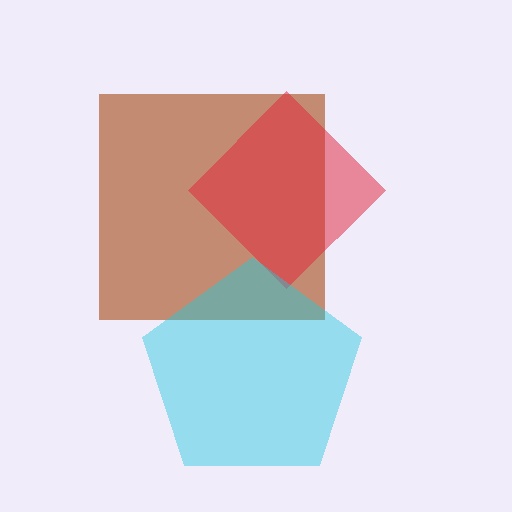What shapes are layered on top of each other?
The layered shapes are: a brown square, a red diamond, a cyan pentagon.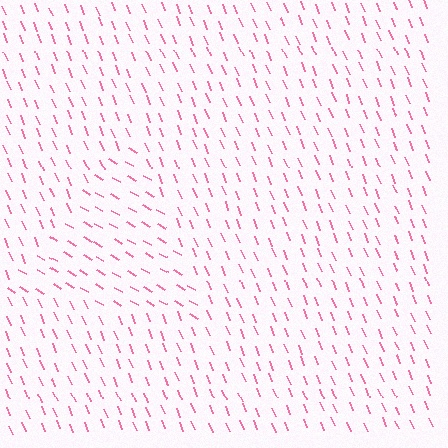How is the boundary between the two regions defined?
The boundary is defined purely by a change in line orientation (approximately 38 degrees difference). All lines are the same color and thickness.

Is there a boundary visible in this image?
Yes, there is a texture boundary formed by a change in line orientation.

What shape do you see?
I see a triangle.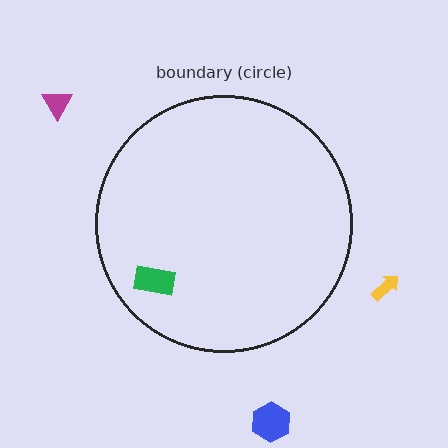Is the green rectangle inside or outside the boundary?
Inside.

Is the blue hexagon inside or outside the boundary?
Outside.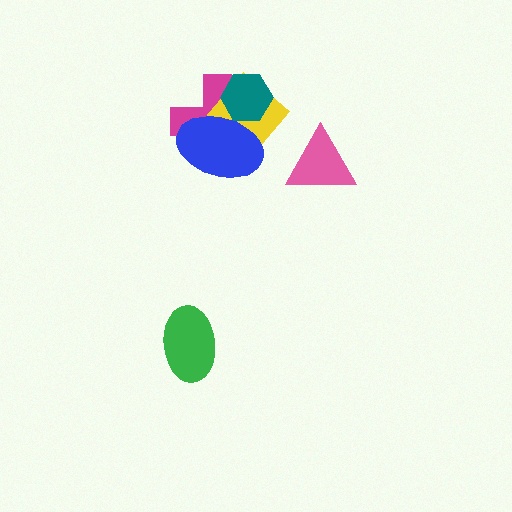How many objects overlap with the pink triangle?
0 objects overlap with the pink triangle.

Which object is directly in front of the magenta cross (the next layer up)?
The yellow diamond is directly in front of the magenta cross.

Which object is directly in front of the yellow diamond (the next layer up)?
The teal hexagon is directly in front of the yellow diamond.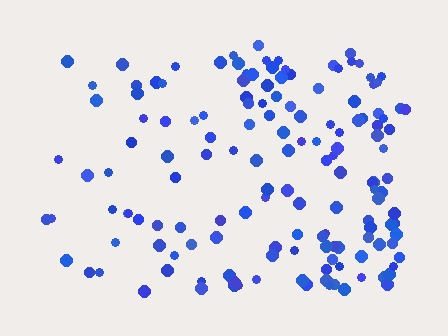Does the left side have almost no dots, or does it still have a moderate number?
Still a moderate number, just noticeably fewer than the right.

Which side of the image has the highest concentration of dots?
The right.